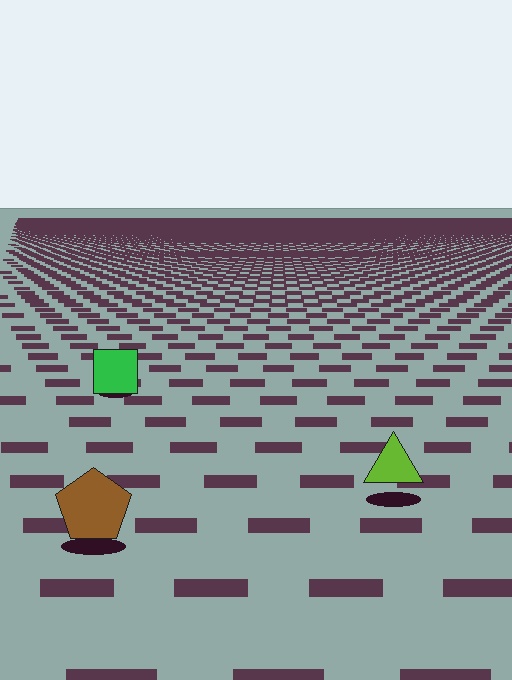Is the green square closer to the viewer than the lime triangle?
No. The lime triangle is closer — you can tell from the texture gradient: the ground texture is coarser near it.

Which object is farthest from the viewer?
The green square is farthest from the viewer. It appears smaller and the ground texture around it is denser.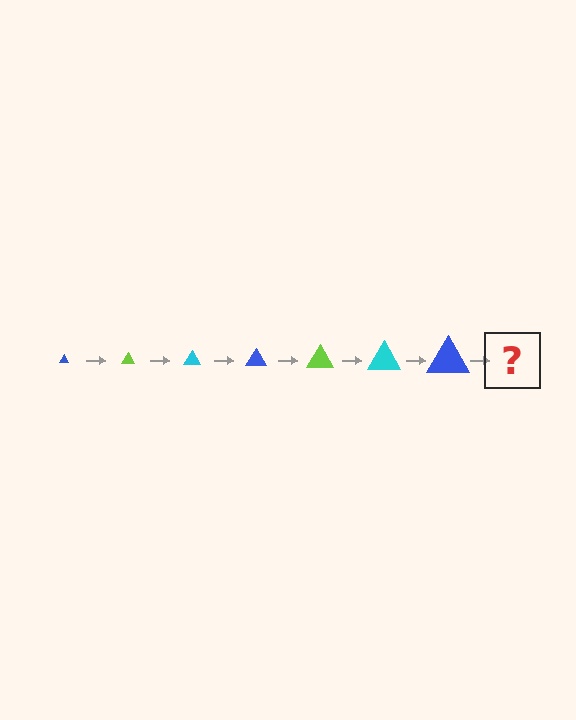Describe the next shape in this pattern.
It should be a lime triangle, larger than the previous one.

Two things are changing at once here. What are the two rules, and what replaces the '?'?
The two rules are that the triangle grows larger each step and the color cycles through blue, lime, and cyan. The '?' should be a lime triangle, larger than the previous one.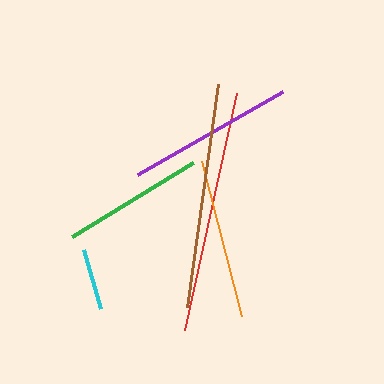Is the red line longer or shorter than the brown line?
The red line is longer than the brown line.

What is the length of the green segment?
The green segment is approximately 141 pixels long.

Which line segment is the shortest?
The cyan line is the shortest at approximately 61 pixels.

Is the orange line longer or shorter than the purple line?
The purple line is longer than the orange line.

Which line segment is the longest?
The red line is the longest at approximately 243 pixels.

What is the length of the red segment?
The red segment is approximately 243 pixels long.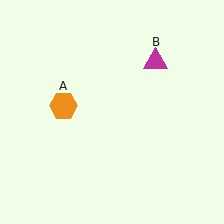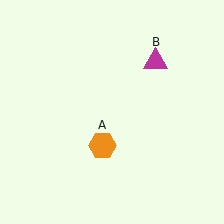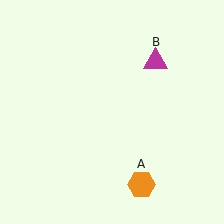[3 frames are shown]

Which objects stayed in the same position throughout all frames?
Magenta triangle (object B) remained stationary.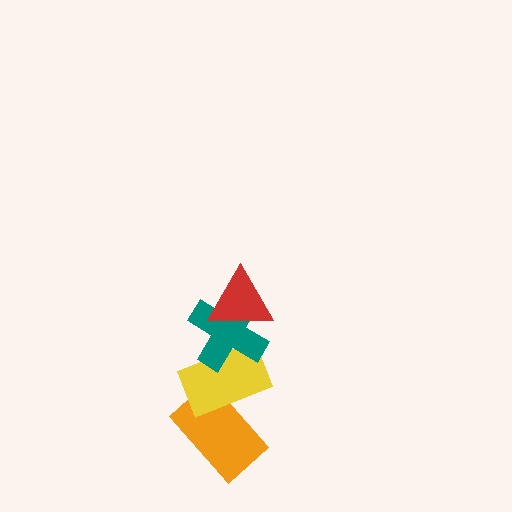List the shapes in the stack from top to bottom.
From top to bottom: the red triangle, the teal cross, the yellow rectangle, the orange rectangle.